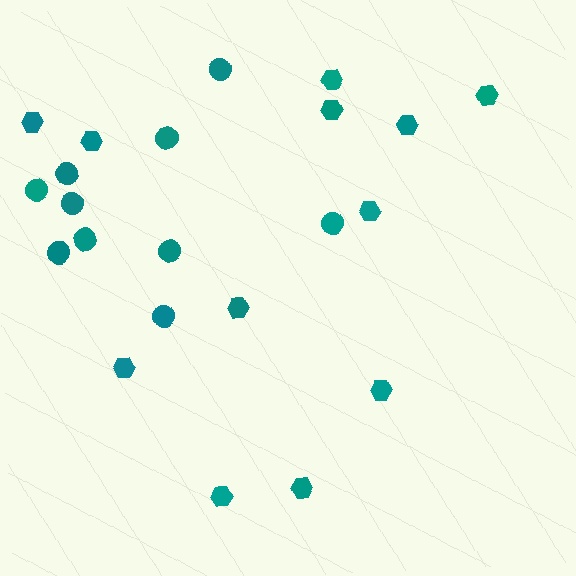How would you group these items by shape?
There are 2 groups: one group of circles (10) and one group of hexagons (12).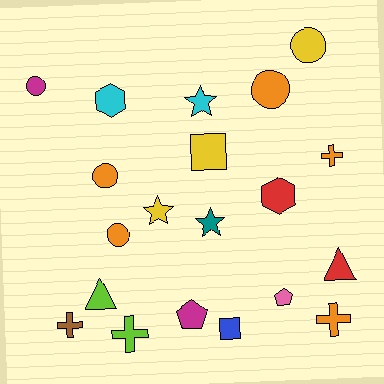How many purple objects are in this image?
There are no purple objects.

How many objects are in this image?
There are 20 objects.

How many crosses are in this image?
There are 4 crosses.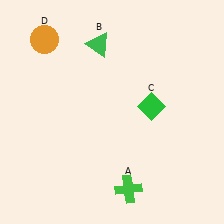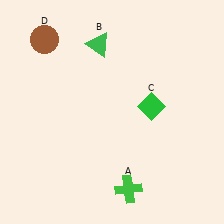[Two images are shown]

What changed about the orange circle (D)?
In Image 1, D is orange. In Image 2, it changed to brown.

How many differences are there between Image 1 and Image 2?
There is 1 difference between the two images.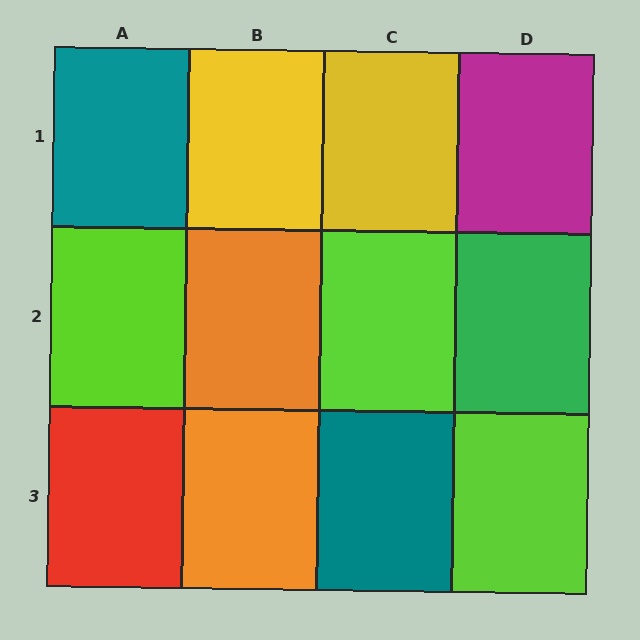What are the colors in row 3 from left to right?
Red, orange, teal, lime.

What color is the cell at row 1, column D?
Magenta.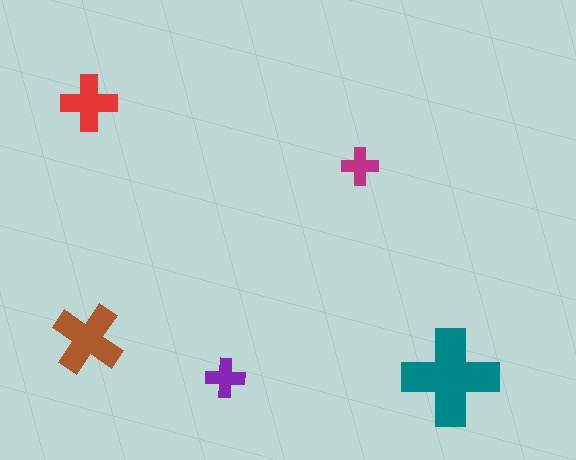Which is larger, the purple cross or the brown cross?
The brown one.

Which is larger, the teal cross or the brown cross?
The teal one.